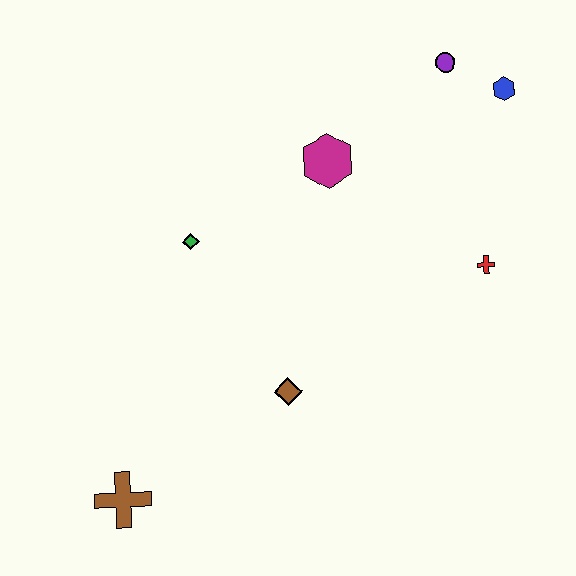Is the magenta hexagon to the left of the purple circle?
Yes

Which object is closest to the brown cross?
The brown diamond is closest to the brown cross.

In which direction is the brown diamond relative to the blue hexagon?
The brown diamond is below the blue hexagon.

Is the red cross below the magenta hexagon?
Yes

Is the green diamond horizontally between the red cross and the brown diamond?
No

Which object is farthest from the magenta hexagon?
The brown cross is farthest from the magenta hexagon.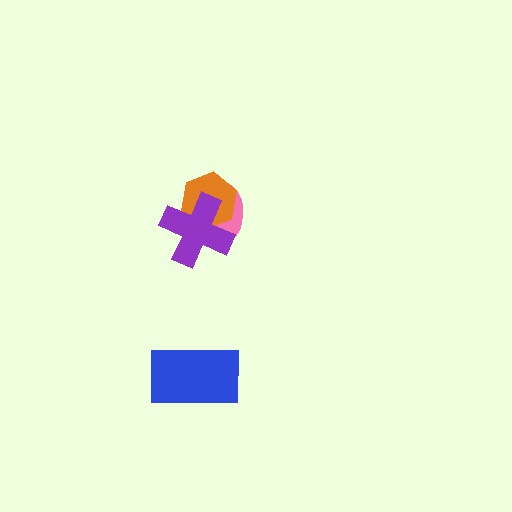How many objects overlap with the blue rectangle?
0 objects overlap with the blue rectangle.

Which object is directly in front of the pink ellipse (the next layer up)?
The orange hexagon is directly in front of the pink ellipse.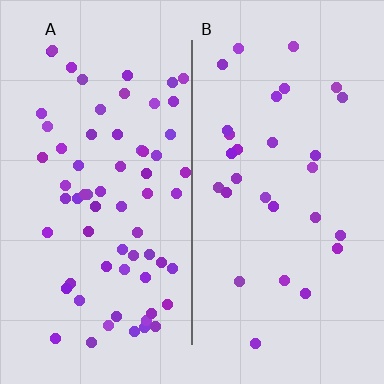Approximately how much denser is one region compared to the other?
Approximately 2.3× — region A over region B.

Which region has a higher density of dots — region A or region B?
A (the left).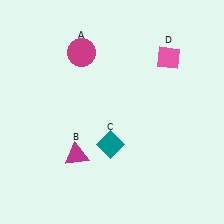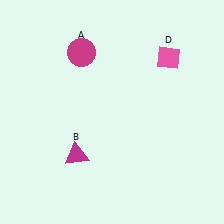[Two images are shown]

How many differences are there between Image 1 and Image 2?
There is 1 difference between the two images.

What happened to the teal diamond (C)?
The teal diamond (C) was removed in Image 2. It was in the bottom-left area of Image 1.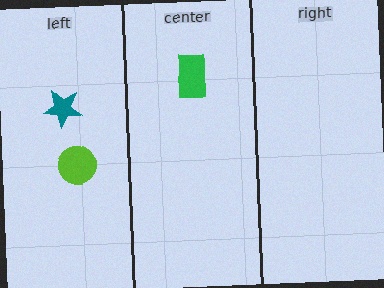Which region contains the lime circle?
The left region.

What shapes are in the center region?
The green rectangle.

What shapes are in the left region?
The lime circle, the teal star.